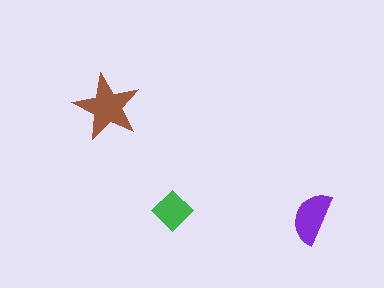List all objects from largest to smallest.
The brown star, the purple semicircle, the green diamond.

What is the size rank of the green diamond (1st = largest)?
3rd.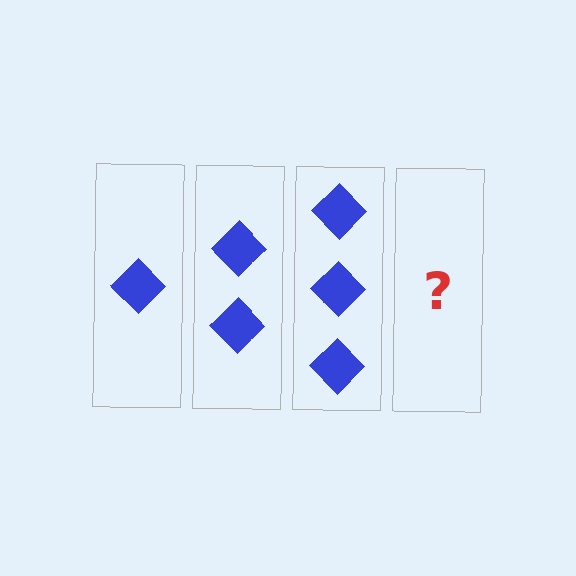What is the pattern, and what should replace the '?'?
The pattern is that each step adds one more diamond. The '?' should be 4 diamonds.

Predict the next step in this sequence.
The next step is 4 diamonds.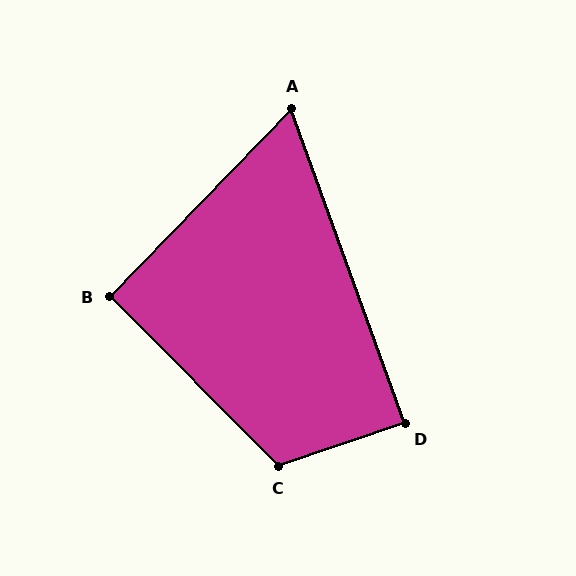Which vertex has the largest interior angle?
C, at approximately 116 degrees.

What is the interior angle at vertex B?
Approximately 91 degrees (approximately right).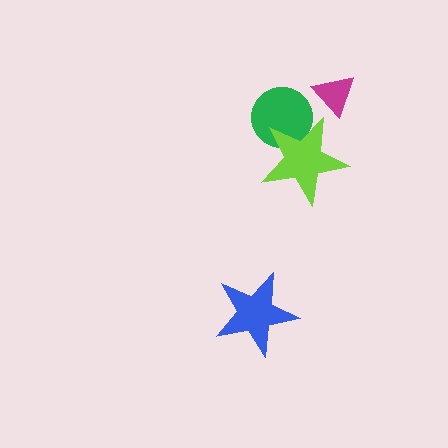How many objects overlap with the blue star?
0 objects overlap with the blue star.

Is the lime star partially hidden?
No, no other shape covers it.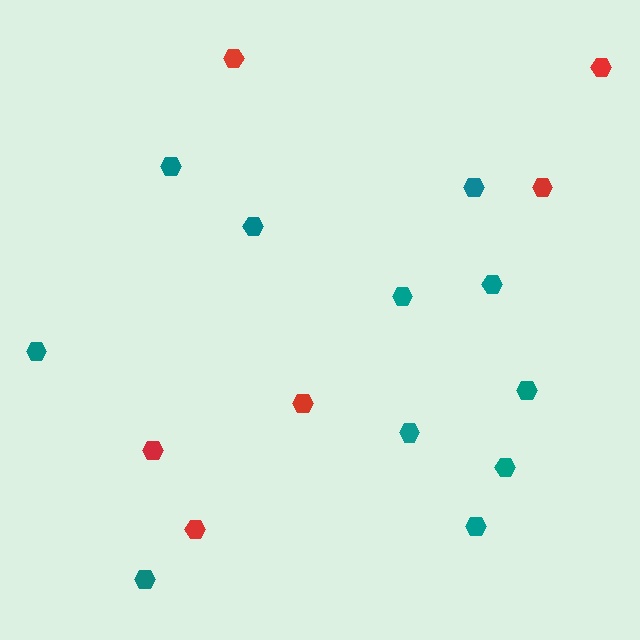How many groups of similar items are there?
There are 2 groups: one group of red hexagons (6) and one group of teal hexagons (11).